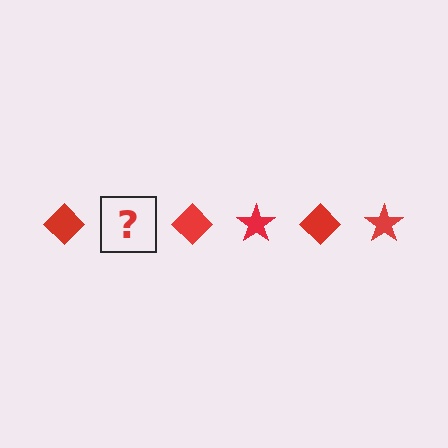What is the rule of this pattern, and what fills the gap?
The rule is that the pattern cycles through diamond, star shapes in red. The gap should be filled with a red star.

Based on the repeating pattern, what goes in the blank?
The blank should be a red star.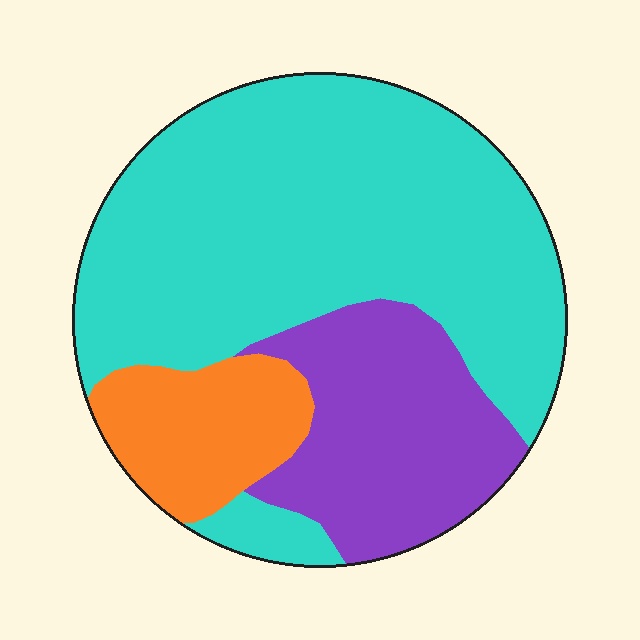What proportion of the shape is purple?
Purple takes up about one quarter (1/4) of the shape.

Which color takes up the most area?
Cyan, at roughly 65%.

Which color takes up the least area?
Orange, at roughly 15%.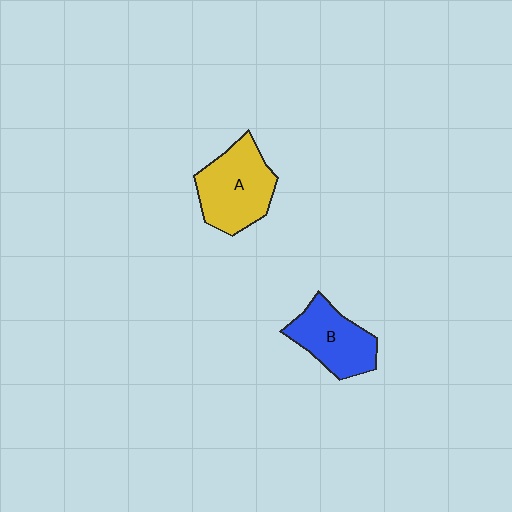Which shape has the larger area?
Shape A (yellow).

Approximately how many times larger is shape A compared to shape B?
Approximately 1.2 times.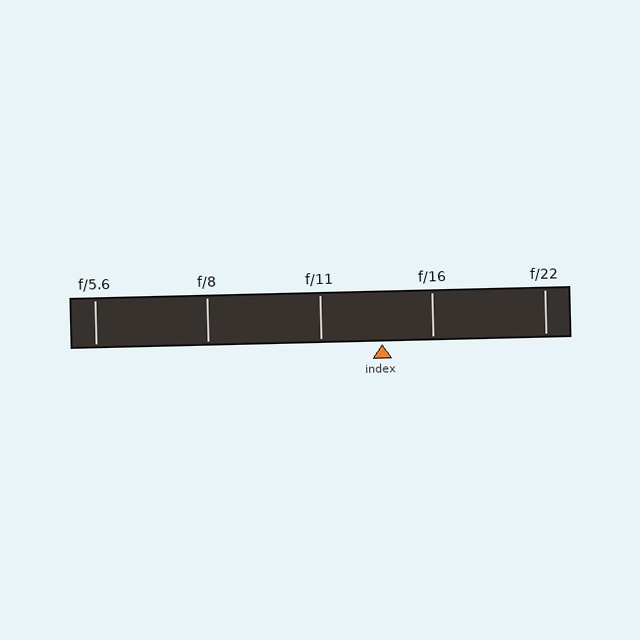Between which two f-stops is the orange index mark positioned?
The index mark is between f/11 and f/16.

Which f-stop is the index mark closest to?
The index mark is closest to f/16.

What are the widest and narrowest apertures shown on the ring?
The widest aperture shown is f/5.6 and the narrowest is f/22.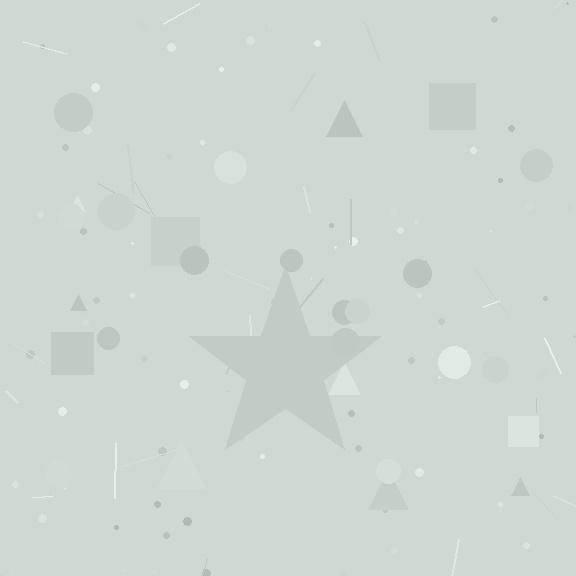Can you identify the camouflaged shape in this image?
The camouflaged shape is a star.